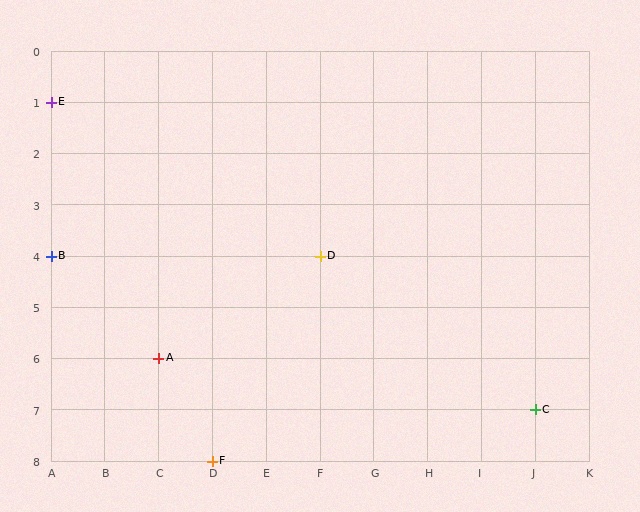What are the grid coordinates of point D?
Point D is at grid coordinates (F, 4).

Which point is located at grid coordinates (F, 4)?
Point D is at (F, 4).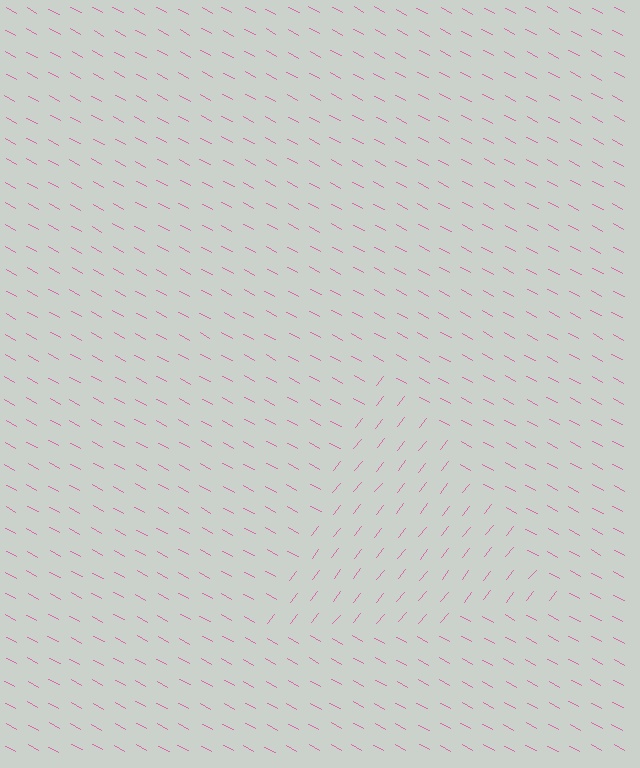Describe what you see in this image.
The image is filled with small pink line segments. A triangle region in the image has lines oriented differently from the surrounding lines, creating a visible texture boundary.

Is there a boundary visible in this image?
Yes, there is a texture boundary formed by a change in line orientation.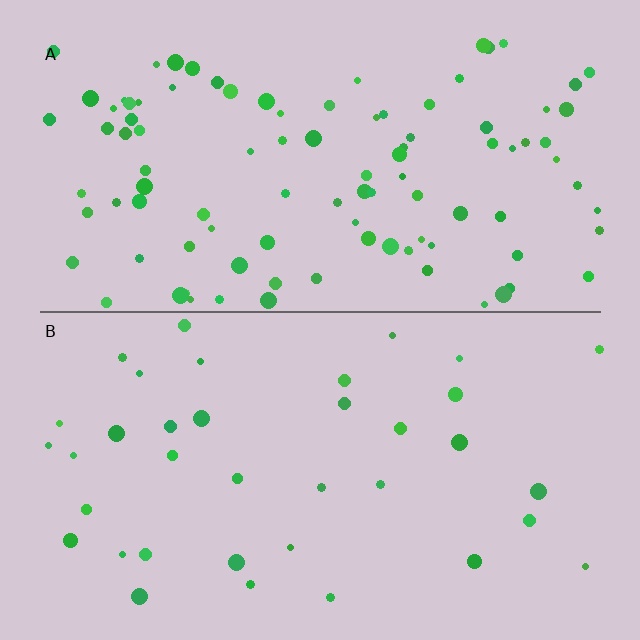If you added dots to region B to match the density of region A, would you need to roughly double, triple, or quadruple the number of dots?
Approximately triple.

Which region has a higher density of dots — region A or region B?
A (the top).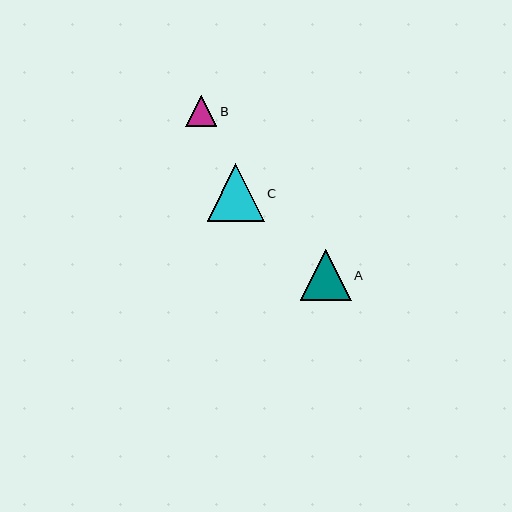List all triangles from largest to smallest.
From largest to smallest: C, A, B.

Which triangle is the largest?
Triangle C is the largest with a size of approximately 57 pixels.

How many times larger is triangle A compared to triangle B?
Triangle A is approximately 1.7 times the size of triangle B.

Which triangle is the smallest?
Triangle B is the smallest with a size of approximately 31 pixels.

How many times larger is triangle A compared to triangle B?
Triangle A is approximately 1.7 times the size of triangle B.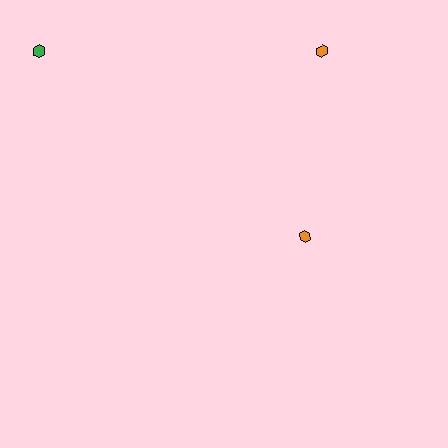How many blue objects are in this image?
There are no blue objects.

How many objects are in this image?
There are 3 objects.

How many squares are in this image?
There are no squares.